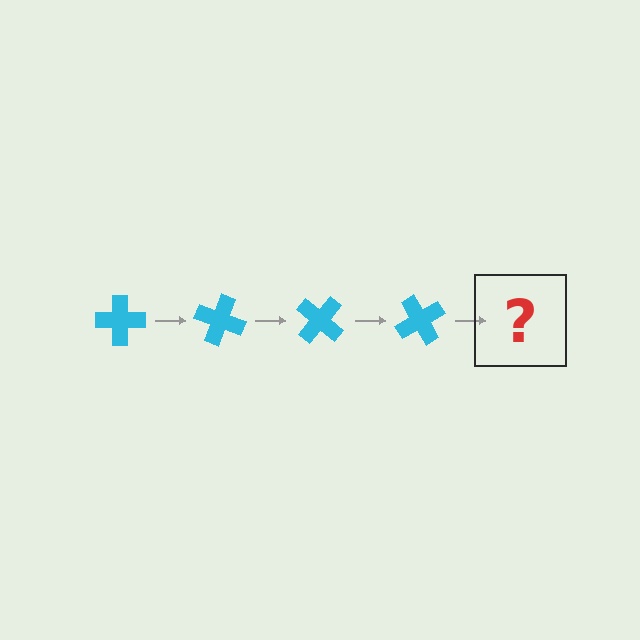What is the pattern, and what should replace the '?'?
The pattern is that the cross rotates 20 degrees each step. The '?' should be a cyan cross rotated 80 degrees.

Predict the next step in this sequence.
The next step is a cyan cross rotated 80 degrees.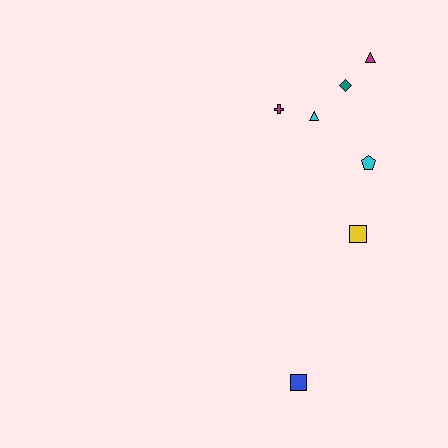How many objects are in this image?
There are 7 objects.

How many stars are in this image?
There are no stars.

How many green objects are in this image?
There are no green objects.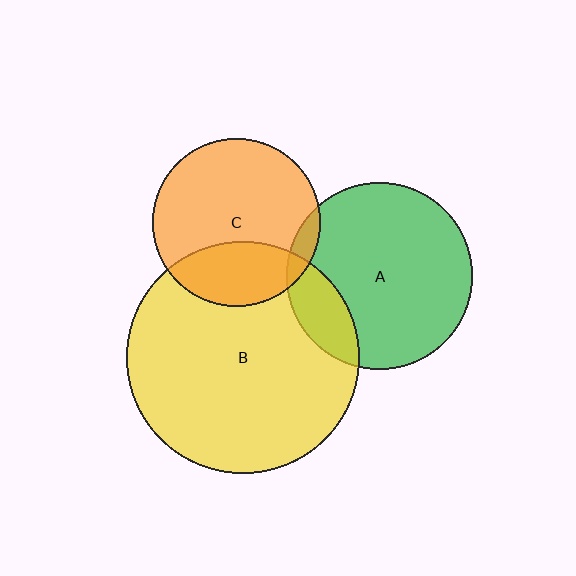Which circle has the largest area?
Circle B (yellow).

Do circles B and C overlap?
Yes.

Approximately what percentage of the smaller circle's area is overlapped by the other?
Approximately 30%.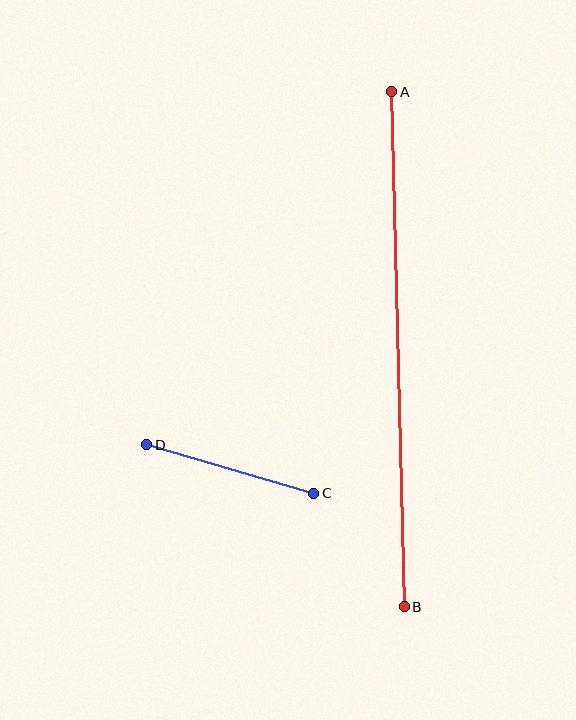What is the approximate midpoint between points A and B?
The midpoint is at approximately (398, 349) pixels.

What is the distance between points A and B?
The distance is approximately 515 pixels.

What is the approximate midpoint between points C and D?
The midpoint is at approximately (230, 469) pixels.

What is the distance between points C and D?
The distance is approximately 174 pixels.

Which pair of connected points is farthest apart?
Points A and B are farthest apart.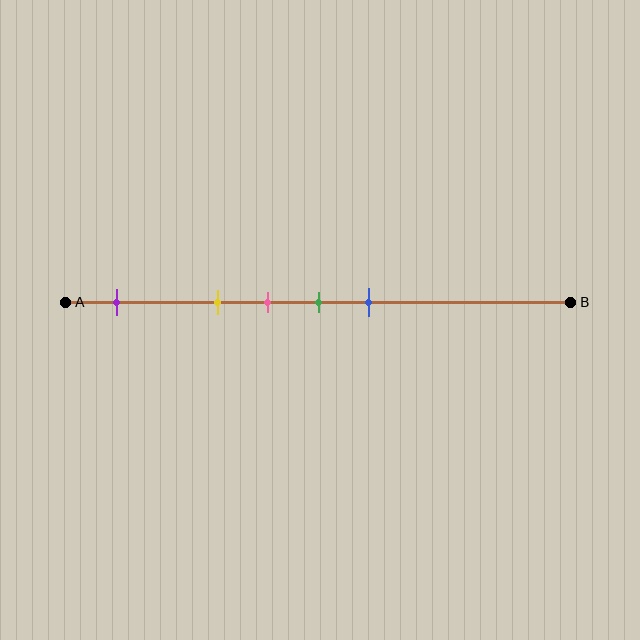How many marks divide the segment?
There are 5 marks dividing the segment.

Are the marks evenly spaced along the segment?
No, the marks are not evenly spaced.